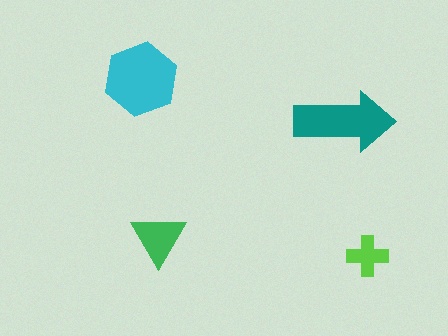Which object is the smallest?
The lime cross.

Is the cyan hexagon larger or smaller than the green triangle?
Larger.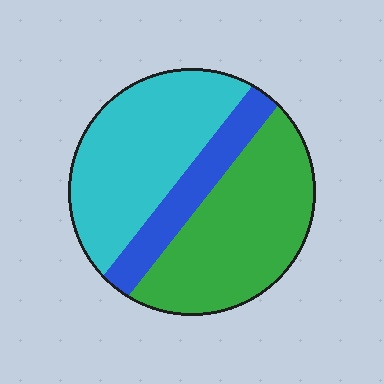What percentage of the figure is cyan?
Cyan covers 41% of the figure.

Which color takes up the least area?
Blue, at roughly 15%.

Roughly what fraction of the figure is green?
Green covers around 45% of the figure.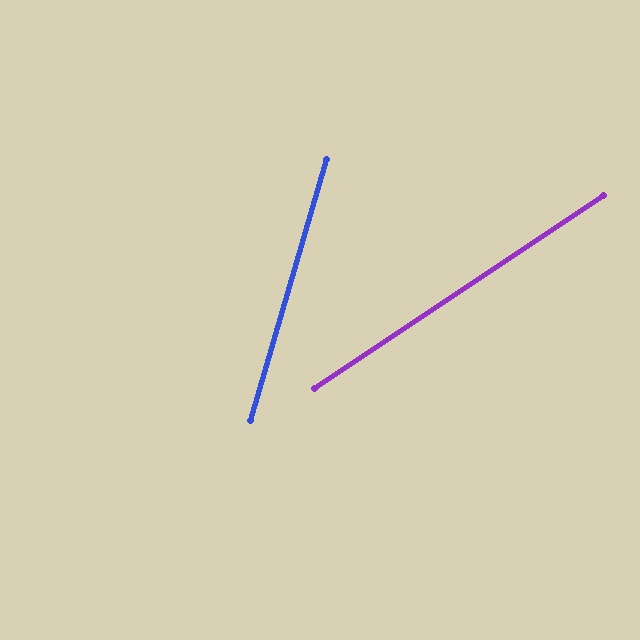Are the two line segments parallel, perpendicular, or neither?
Neither parallel nor perpendicular — they differ by about 40°.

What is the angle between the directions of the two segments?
Approximately 40 degrees.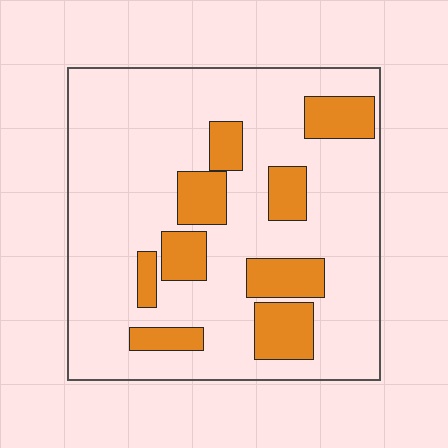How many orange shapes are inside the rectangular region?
9.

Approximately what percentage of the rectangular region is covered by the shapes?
Approximately 20%.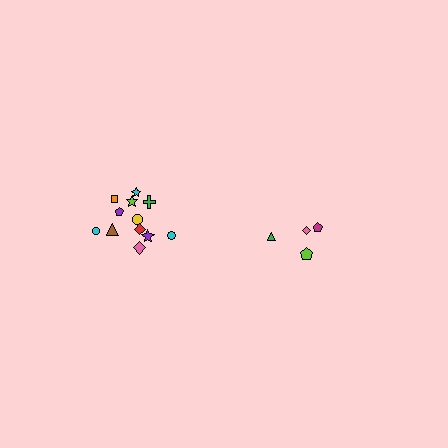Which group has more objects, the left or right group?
The left group.